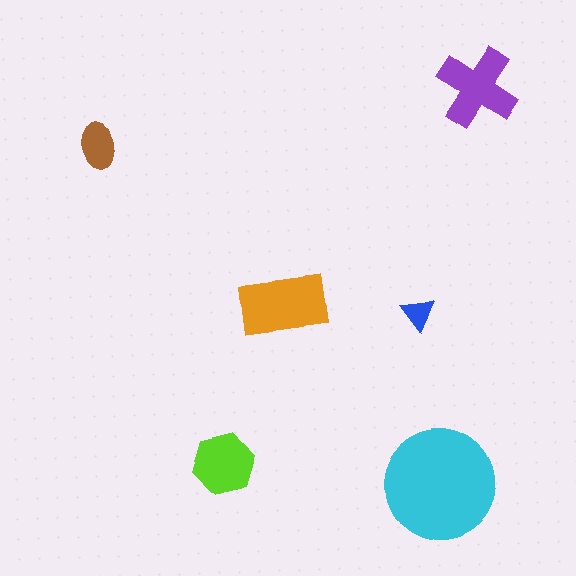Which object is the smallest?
The blue triangle.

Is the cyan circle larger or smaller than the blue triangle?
Larger.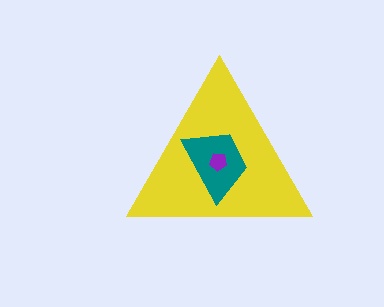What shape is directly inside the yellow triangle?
The teal trapezoid.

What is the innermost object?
The purple pentagon.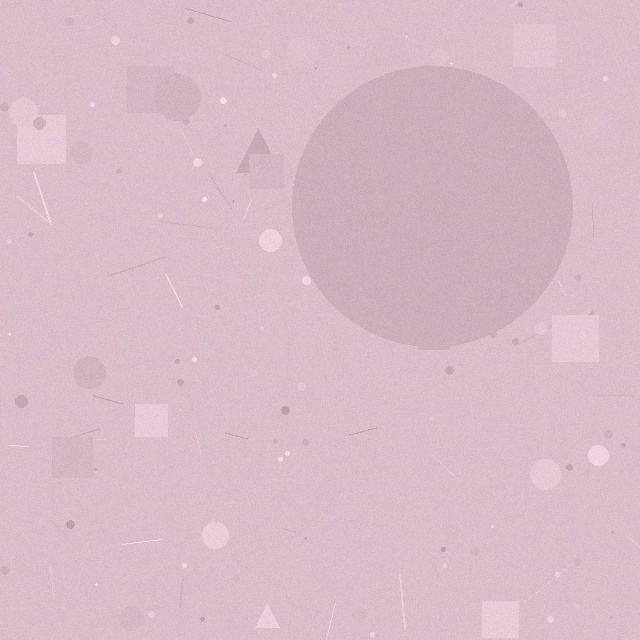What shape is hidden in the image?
A circle is hidden in the image.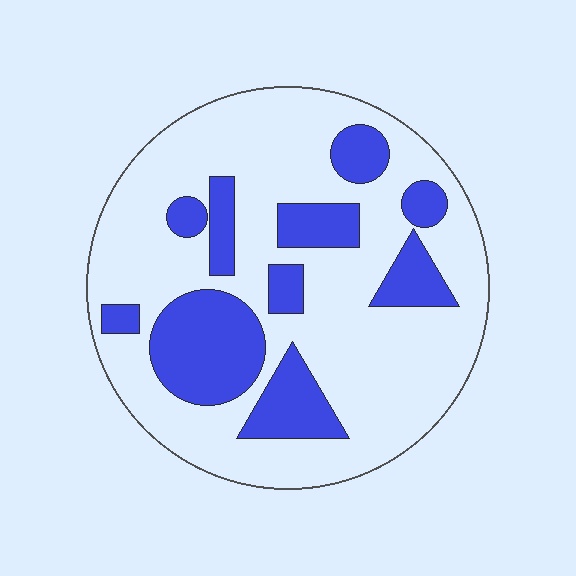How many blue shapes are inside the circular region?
10.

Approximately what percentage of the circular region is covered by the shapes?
Approximately 30%.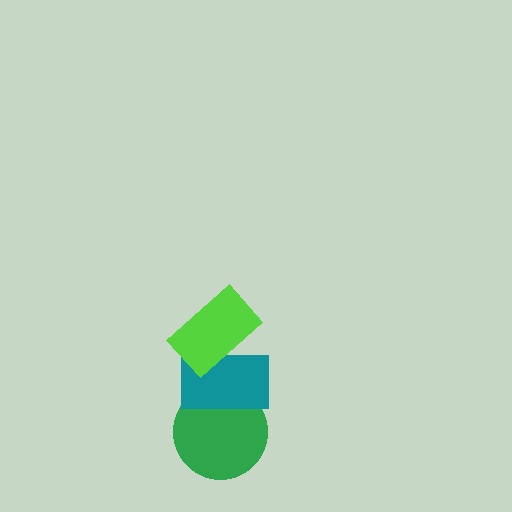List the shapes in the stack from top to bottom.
From top to bottom: the lime rectangle, the teal rectangle, the green circle.